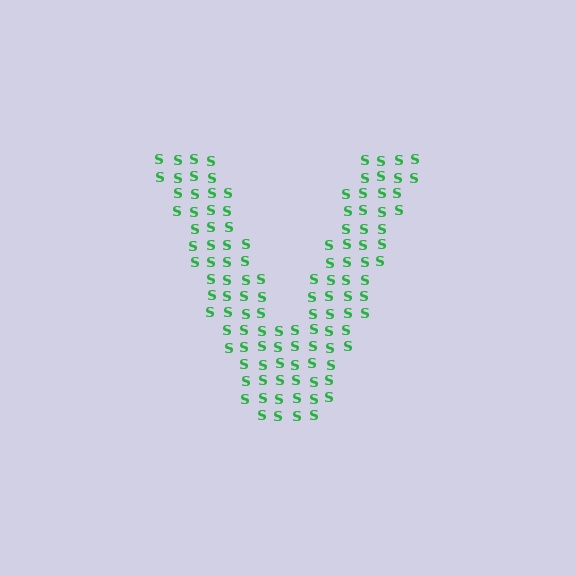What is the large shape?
The large shape is the letter V.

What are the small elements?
The small elements are letter S's.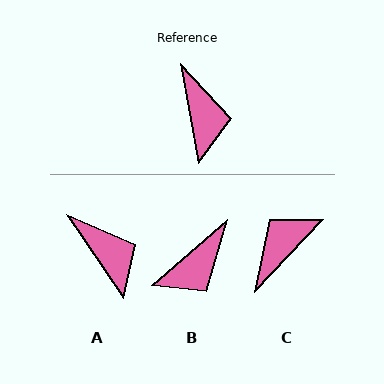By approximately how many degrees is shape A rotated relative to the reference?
Approximately 24 degrees counter-clockwise.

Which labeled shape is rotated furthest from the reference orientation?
C, about 126 degrees away.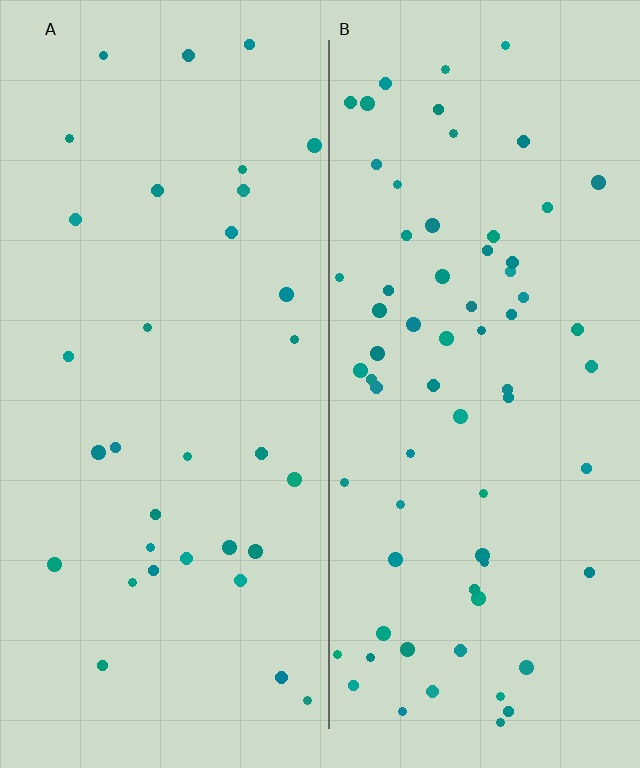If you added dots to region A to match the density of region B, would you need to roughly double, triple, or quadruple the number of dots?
Approximately double.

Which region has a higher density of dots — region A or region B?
B (the right).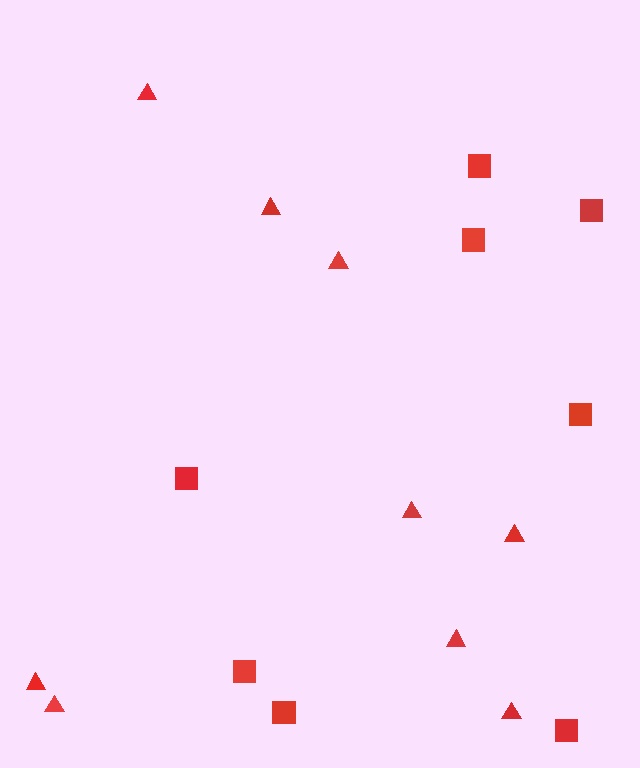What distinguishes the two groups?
There are 2 groups: one group of triangles (9) and one group of squares (8).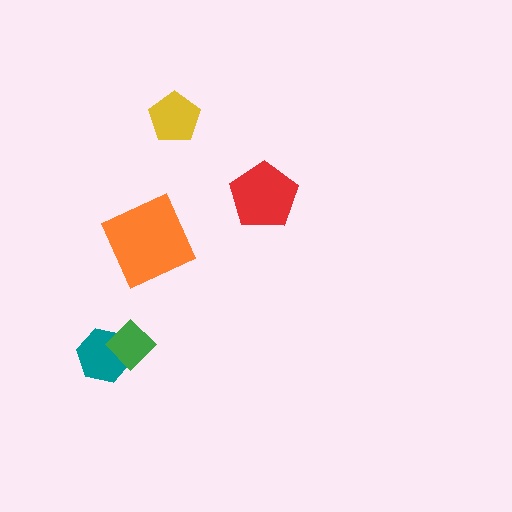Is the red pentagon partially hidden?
No, no other shape covers it.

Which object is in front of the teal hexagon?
The green diamond is in front of the teal hexagon.